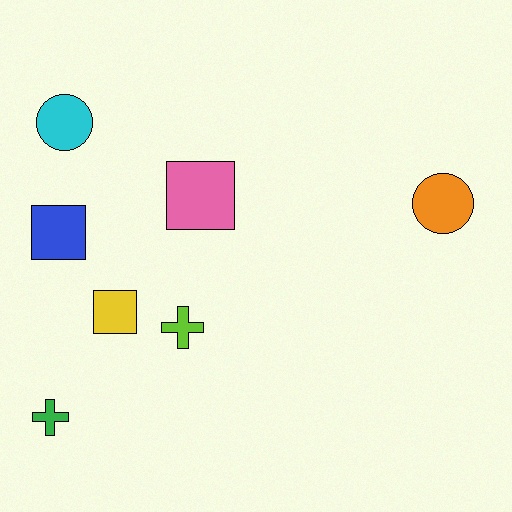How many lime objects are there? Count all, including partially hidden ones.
There is 1 lime object.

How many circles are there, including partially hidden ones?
There are 2 circles.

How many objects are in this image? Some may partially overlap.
There are 7 objects.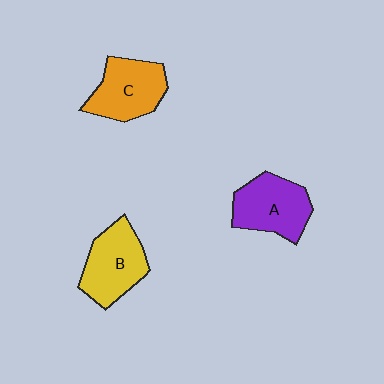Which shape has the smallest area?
Shape C (orange).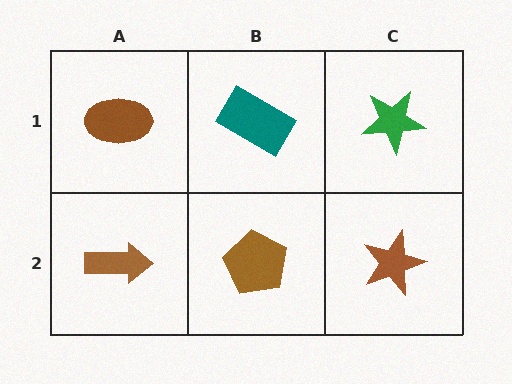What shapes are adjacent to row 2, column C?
A green star (row 1, column C), a brown pentagon (row 2, column B).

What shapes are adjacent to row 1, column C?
A brown star (row 2, column C), a teal rectangle (row 1, column B).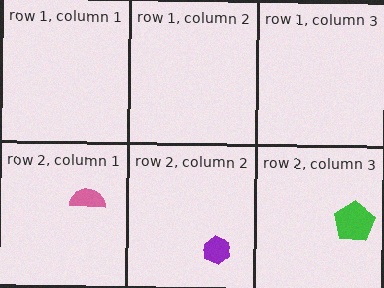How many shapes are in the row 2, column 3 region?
1.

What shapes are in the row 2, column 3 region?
The green pentagon.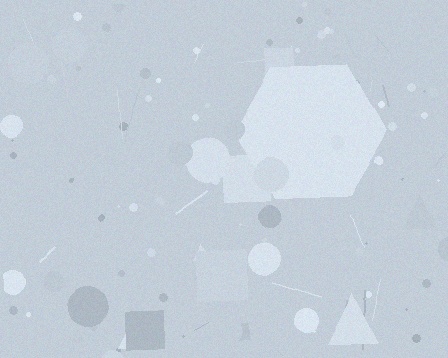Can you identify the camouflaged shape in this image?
The camouflaged shape is a hexagon.